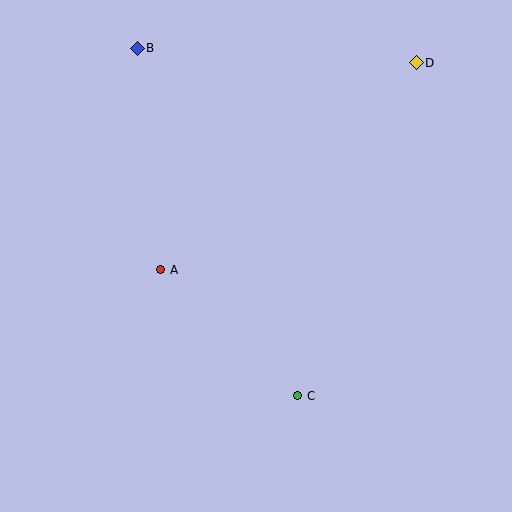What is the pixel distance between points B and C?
The distance between B and C is 383 pixels.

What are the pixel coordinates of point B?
Point B is at (137, 49).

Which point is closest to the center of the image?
Point A at (161, 270) is closest to the center.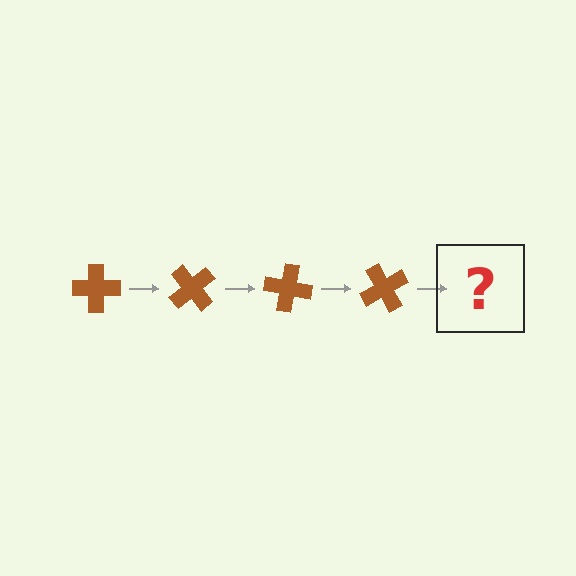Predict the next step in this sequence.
The next step is a brown cross rotated 200 degrees.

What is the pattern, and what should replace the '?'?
The pattern is that the cross rotates 50 degrees each step. The '?' should be a brown cross rotated 200 degrees.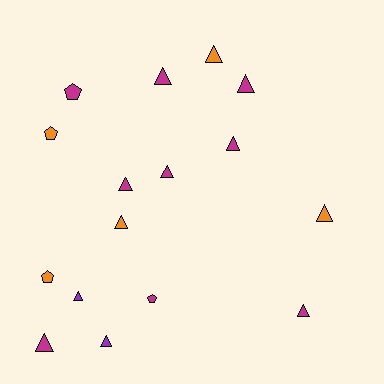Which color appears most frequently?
Magenta, with 9 objects.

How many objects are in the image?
There are 16 objects.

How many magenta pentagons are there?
There are 2 magenta pentagons.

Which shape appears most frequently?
Triangle, with 12 objects.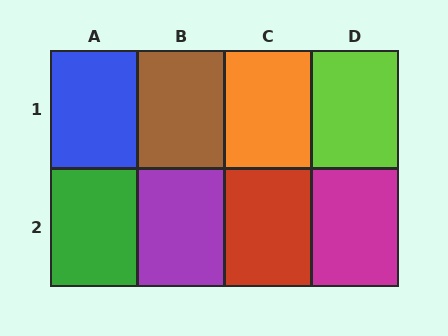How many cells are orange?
1 cell is orange.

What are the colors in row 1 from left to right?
Blue, brown, orange, lime.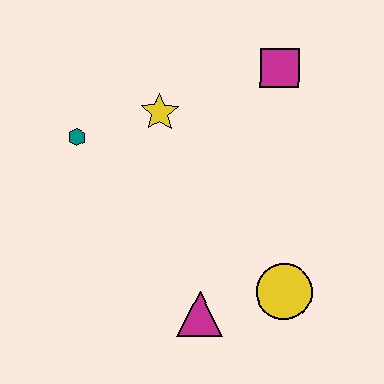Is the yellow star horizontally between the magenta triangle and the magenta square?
No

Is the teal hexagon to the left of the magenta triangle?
Yes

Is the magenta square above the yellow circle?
Yes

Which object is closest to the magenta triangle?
The yellow circle is closest to the magenta triangle.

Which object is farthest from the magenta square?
The magenta triangle is farthest from the magenta square.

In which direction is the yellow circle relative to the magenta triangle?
The yellow circle is to the right of the magenta triangle.